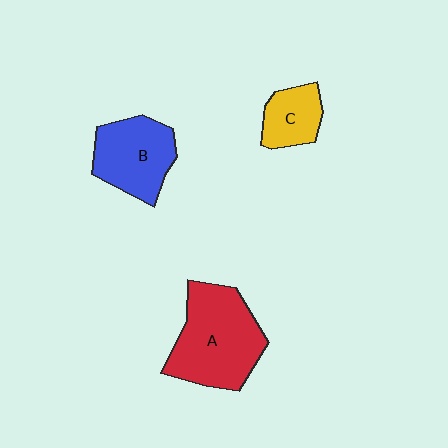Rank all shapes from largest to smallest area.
From largest to smallest: A (red), B (blue), C (yellow).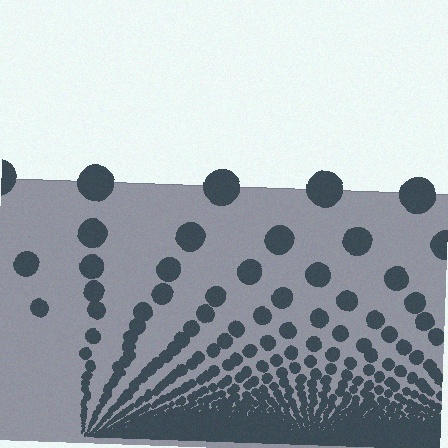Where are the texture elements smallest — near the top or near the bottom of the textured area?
Near the bottom.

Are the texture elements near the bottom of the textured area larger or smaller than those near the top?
Smaller. The gradient is inverted — elements near the bottom are smaller and denser.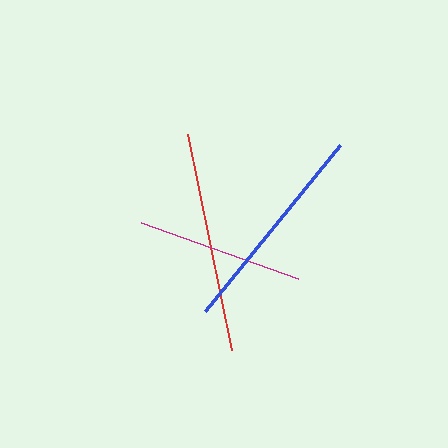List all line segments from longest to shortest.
From longest to shortest: red, blue, magenta.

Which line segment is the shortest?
The magenta line is the shortest at approximately 167 pixels.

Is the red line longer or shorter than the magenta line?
The red line is longer than the magenta line.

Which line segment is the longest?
The red line is the longest at approximately 220 pixels.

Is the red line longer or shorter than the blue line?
The red line is longer than the blue line.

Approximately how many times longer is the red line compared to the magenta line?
The red line is approximately 1.3 times the length of the magenta line.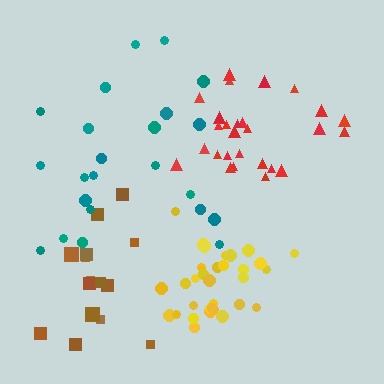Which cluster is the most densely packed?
Yellow.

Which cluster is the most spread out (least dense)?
Teal.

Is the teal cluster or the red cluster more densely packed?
Red.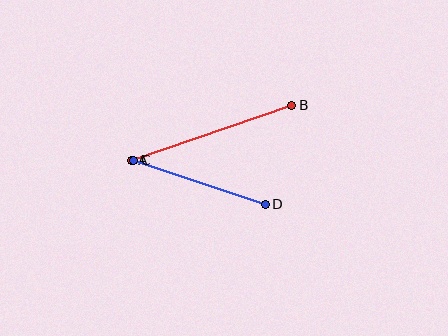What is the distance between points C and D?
The distance is approximately 138 pixels.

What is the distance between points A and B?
The distance is approximately 170 pixels.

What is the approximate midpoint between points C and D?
The midpoint is at approximately (200, 182) pixels.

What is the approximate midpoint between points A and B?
The midpoint is at approximately (212, 133) pixels.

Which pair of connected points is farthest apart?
Points A and B are farthest apart.